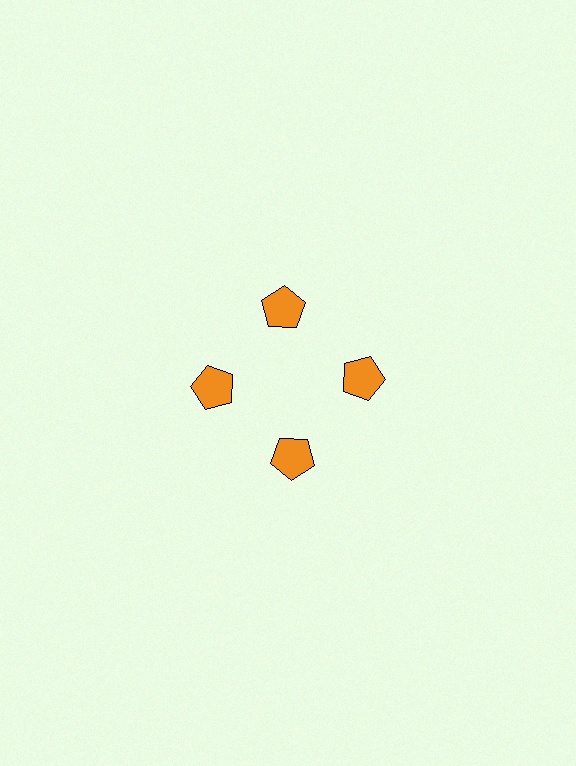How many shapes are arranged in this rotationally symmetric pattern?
There are 4 shapes, arranged in 4 groups of 1.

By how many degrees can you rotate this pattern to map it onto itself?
The pattern maps onto itself every 90 degrees of rotation.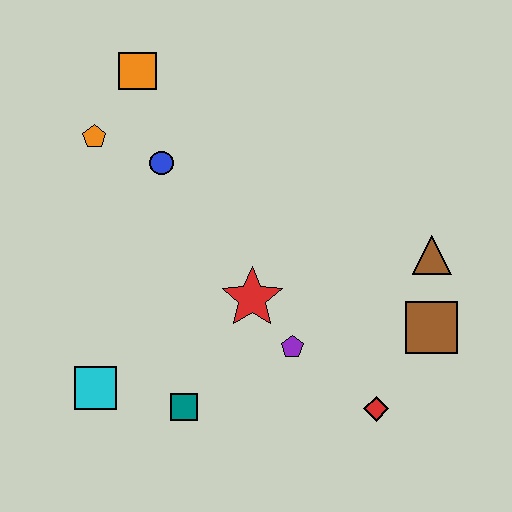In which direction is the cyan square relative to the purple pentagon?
The cyan square is to the left of the purple pentagon.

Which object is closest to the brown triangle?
The brown square is closest to the brown triangle.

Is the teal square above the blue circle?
No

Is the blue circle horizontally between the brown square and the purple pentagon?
No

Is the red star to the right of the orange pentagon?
Yes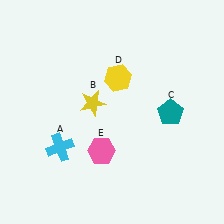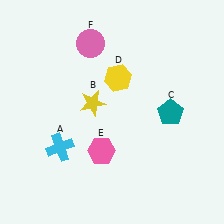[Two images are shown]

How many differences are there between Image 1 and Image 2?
There is 1 difference between the two images.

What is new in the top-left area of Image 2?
A pink circle (F) was added in the top-left area of Image 2.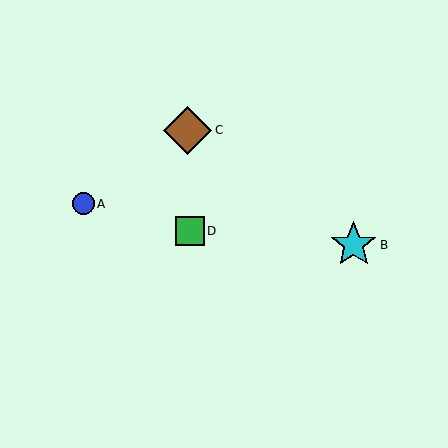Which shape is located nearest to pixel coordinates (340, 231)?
The cyan star (labeled B) at (354, 245) is nearest to that location.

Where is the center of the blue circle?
The center of the blue circle is at (83, 204).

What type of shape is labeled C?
Shape C is a brown diamond.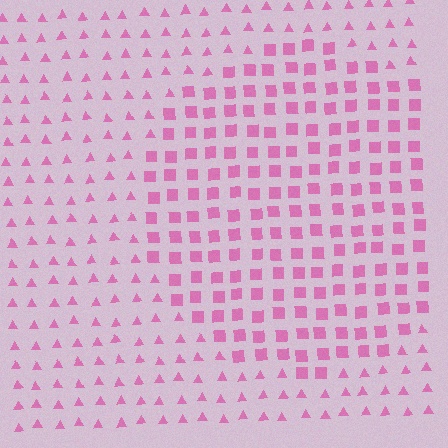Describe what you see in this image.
The image is filled with small pink elements arranged in a uniform grid. A circle-shaped region contains squares, while the surrounding area contains triangles. The boundary is defined purely by the change in element shape.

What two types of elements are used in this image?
The image uses squares inside the circle region and triangles outside it.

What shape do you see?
I see a circle.